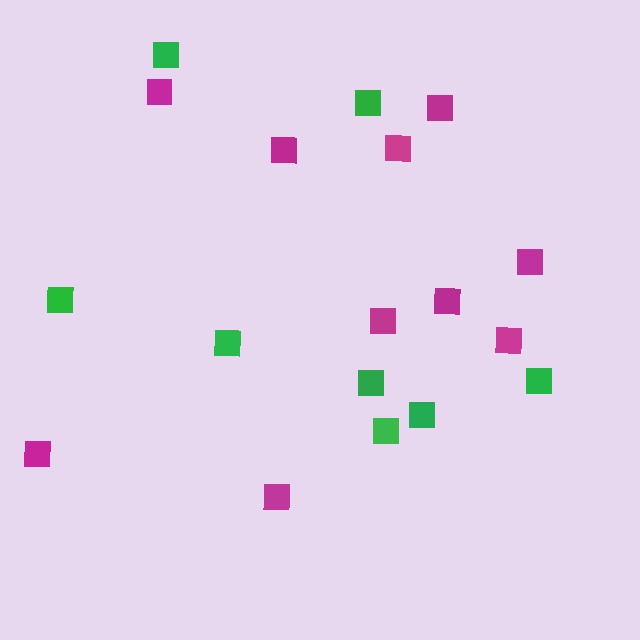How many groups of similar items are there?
There are 2 groups: one group of green squares (8) and one group of magenta squares (10).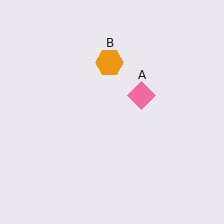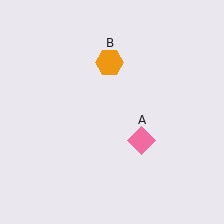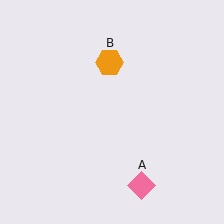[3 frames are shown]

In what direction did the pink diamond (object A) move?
The pink diamond (object A) moved down.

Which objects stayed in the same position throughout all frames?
Orange hexagon (object B) remained stationary.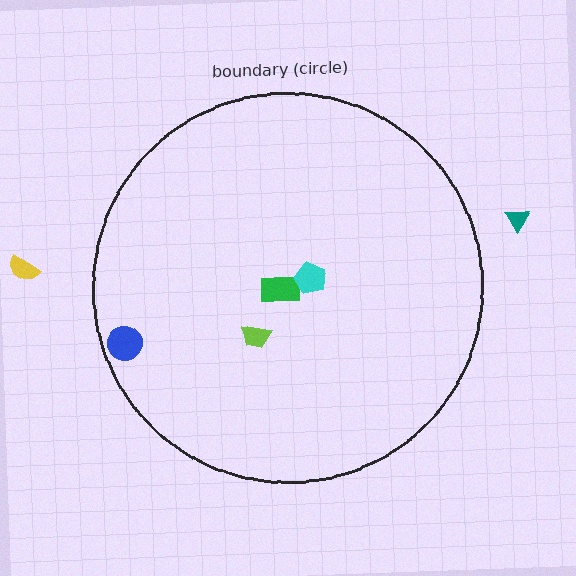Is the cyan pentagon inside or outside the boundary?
Inside.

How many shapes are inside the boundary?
4 inside, 2 outside.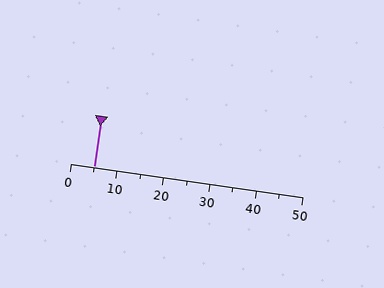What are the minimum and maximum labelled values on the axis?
The axis runs from 0 to 50.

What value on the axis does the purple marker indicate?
The marker indicates approximately 5.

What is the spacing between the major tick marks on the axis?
The major ticks are spaced 10 apart.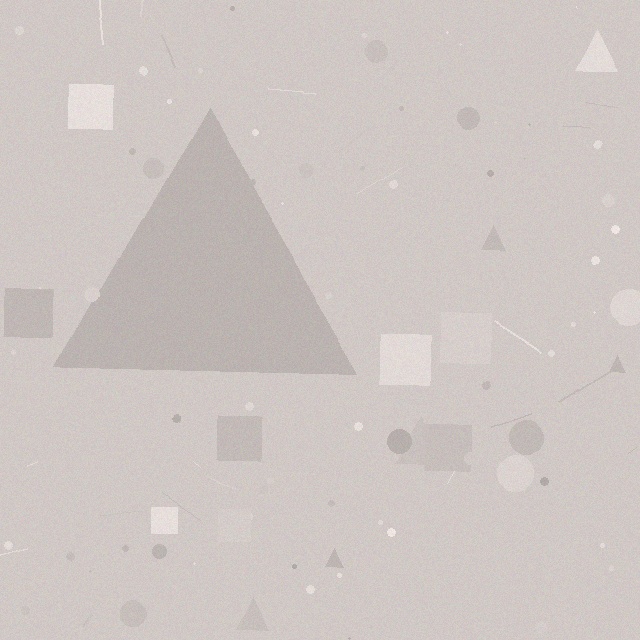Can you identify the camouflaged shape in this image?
The camouflaged shape is a triangle.